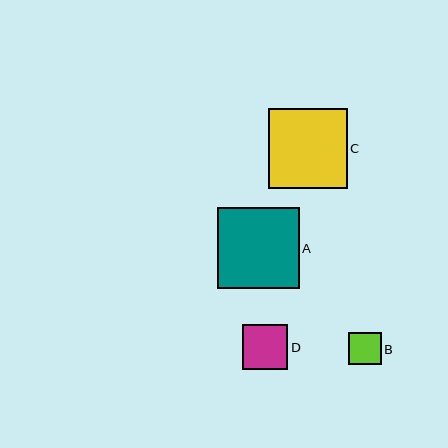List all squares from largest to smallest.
From largest to smallest: A, C, D, B.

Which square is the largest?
Square A is the largest with a size of approximately 81 pixels.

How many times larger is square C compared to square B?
Square C is approximately 2.5 times the size of square B.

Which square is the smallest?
Square B is the smallest with a size of approximately 32 pixels.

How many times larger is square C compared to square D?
Square C is approximately 1.8 times the size of square D.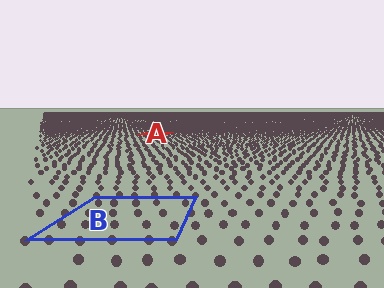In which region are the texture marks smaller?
The texture marks are smaller in region A, because it is farther away.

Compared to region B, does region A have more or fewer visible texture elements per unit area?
Region A has more texture elements per unit area — they are packed more densely because it is farther away.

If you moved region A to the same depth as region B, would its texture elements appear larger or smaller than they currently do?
They would appear larger. At a closer depth, the same texture elements are projected at a bigger on-screen size.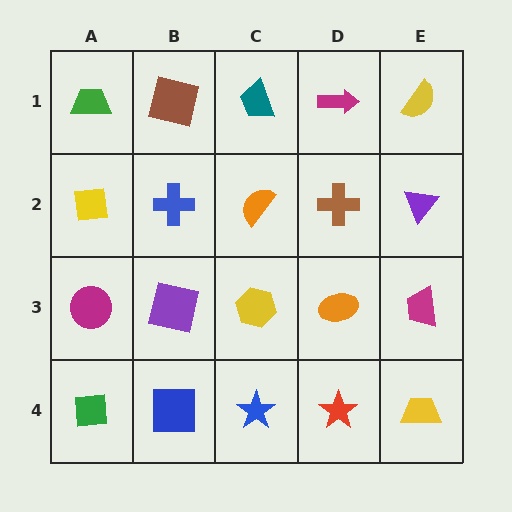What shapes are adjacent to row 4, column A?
A magenta circle (row 3, column A), a blue square (row 4, column B).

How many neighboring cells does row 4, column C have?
3.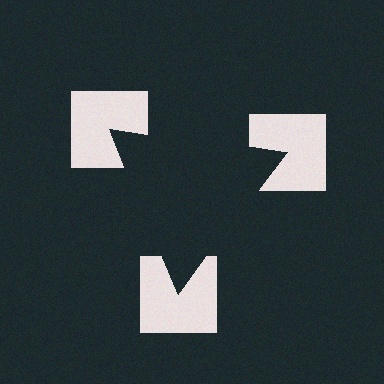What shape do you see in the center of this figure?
An illusory triangle — its edges are inferred from the aligned wedge cuts in the notched squares, not physically drawn.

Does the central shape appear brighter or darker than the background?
It typically appears slightly darker than the background, even though no actual brightness change is drawn.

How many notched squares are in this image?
There are 3 — one at each vertex of the illusory triangle.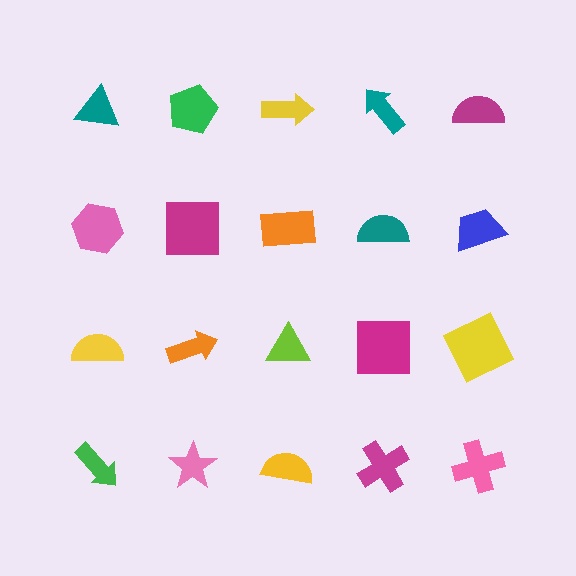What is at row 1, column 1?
A teal triangle.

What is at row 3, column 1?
A yellow semicircle.